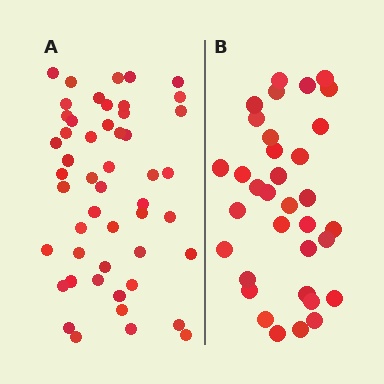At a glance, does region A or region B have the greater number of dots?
Region A (the left region) has more dots.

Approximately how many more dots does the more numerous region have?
Region A has approximately 15 more dots than region B.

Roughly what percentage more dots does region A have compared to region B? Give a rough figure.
About 45% more.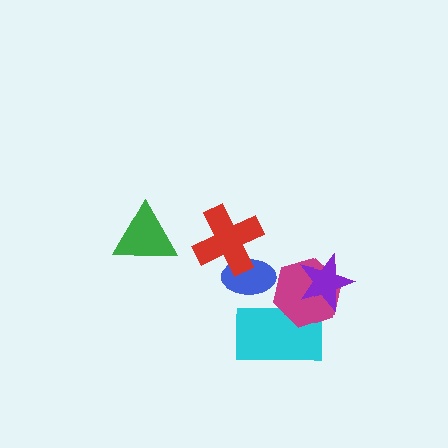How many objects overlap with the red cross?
1 object overlaps with the red cross.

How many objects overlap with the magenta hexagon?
2 objects overlap with the magenta hexagon.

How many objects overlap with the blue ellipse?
1 object overlaps with the blue ellipse.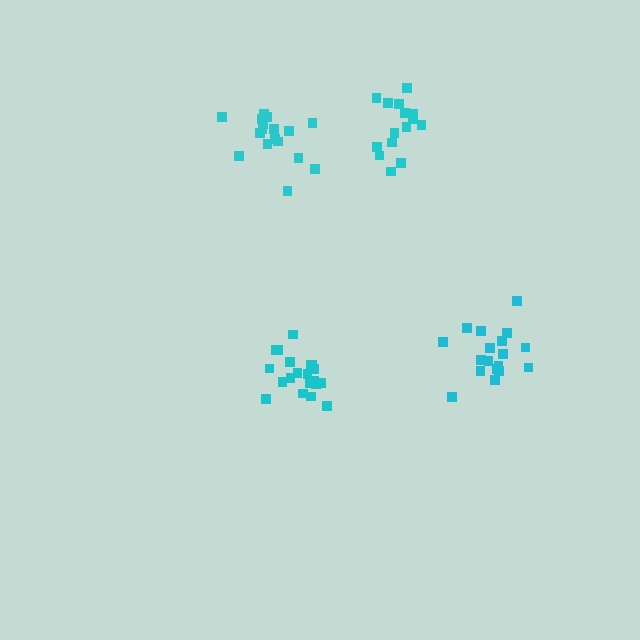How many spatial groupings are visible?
There are 4 spatial groupings.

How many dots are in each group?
Group 1: 18 dots, Group 2: 15 dots, Group 3: 17 dots, Group 4: 20 dots (70 total).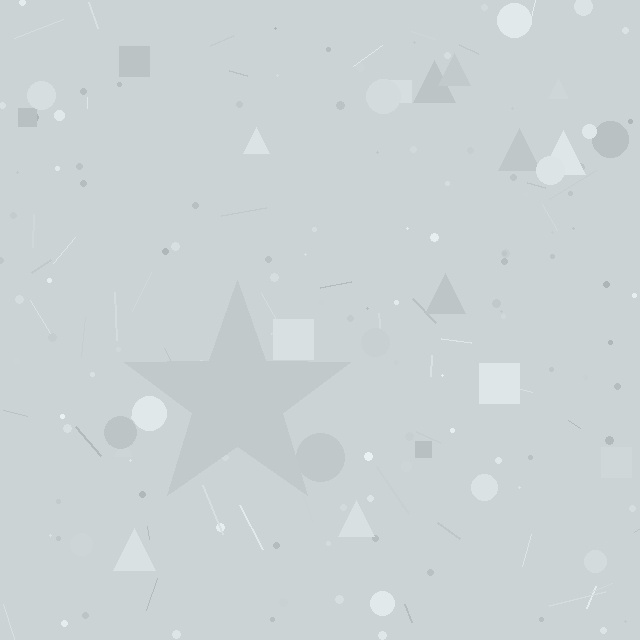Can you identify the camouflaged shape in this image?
The camouflaged shape is a star.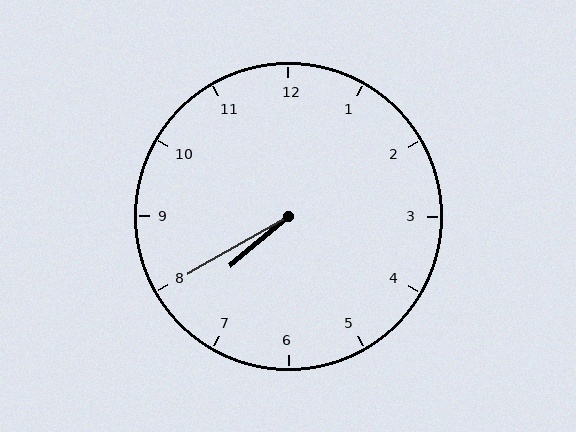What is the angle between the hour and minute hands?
Approximately 10 degrees.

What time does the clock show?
7:40.